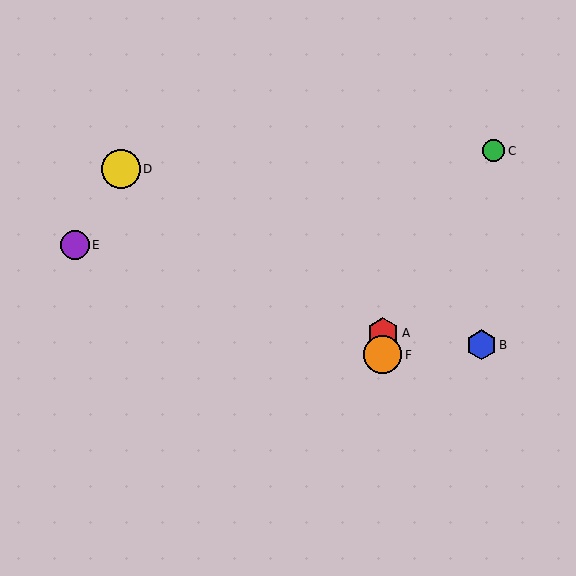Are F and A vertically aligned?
Yes, both are at x≈383.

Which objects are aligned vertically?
Objects A, F are aligned vertically.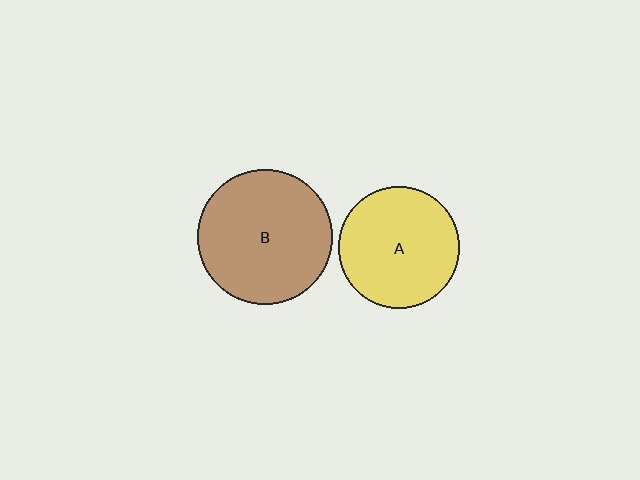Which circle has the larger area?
Circle B (brown).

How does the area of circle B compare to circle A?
Approximately 1.2 times.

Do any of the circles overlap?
No, none of the circles overlap.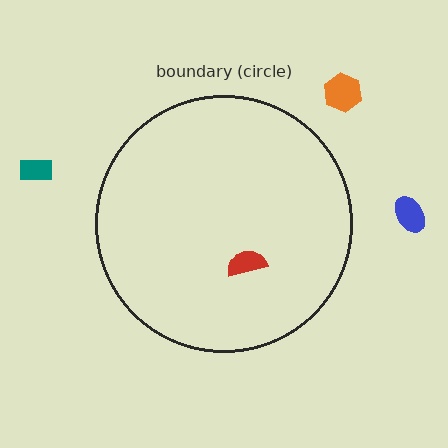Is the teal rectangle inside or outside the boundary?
Outside.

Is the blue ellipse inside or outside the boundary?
Outside.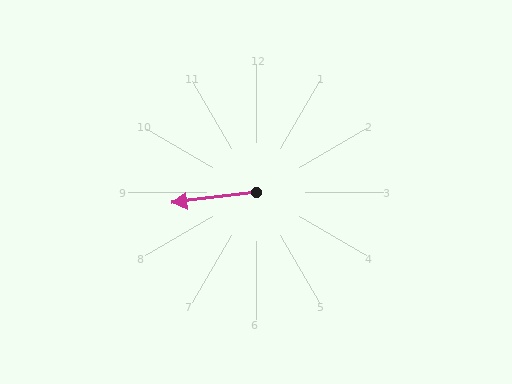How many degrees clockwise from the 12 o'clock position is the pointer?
Approximately 263 degrees.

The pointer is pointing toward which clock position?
Roughly 9 o'clock.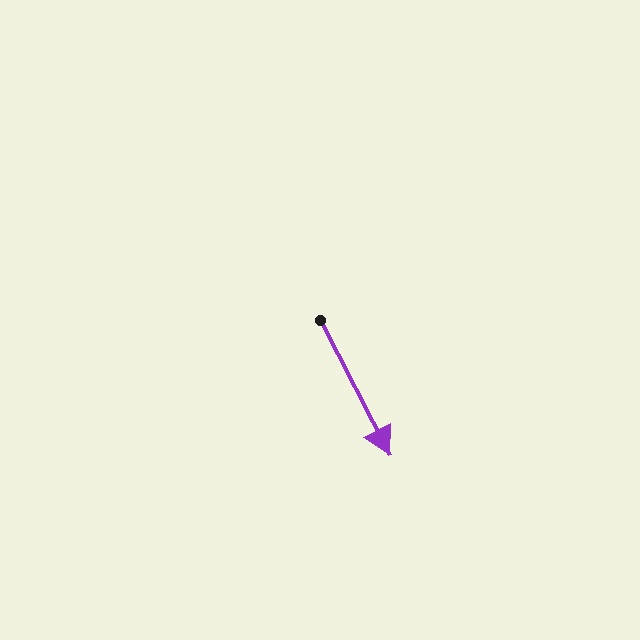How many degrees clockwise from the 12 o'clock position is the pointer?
Approximately 153 degrees.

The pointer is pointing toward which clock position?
Roughly 5 o'clock.